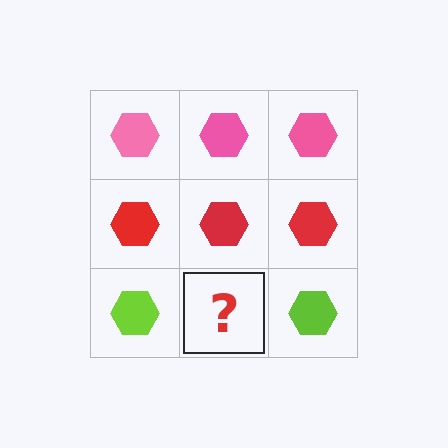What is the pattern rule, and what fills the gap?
The rule is that each row has a consistent color. The gap should be filled with a lime hexagon.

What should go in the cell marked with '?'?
The missing cell should contain a lime hexagon.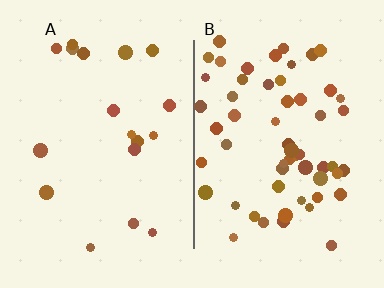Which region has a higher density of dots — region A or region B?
B (the right).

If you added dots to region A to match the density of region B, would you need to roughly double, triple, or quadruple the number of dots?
Approximately triple.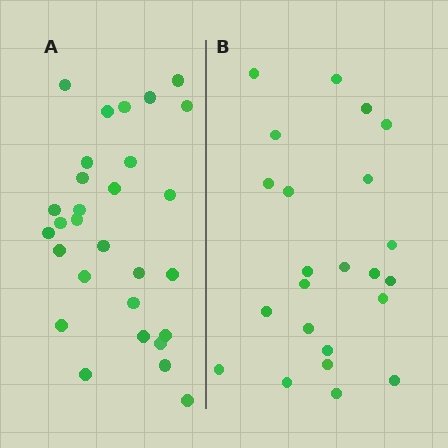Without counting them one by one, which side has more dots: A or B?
Region A (the left region) has more dots.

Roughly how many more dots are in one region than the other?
Region A has about 6 more dots than region B.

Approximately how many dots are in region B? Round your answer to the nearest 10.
About 20 dots. (The exact count is 23, which rounds to 20.)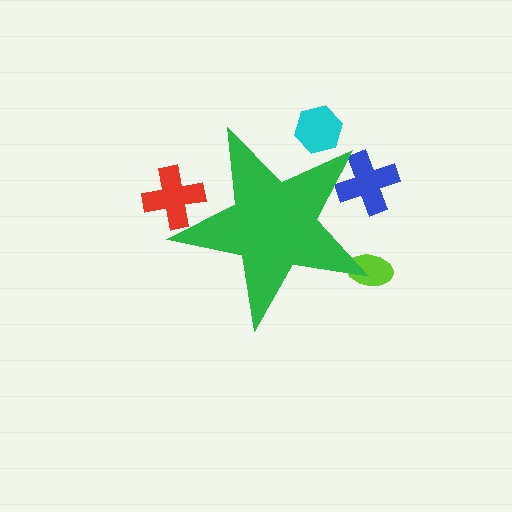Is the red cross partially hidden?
Yes, the red cross is partially hidden behind the green star.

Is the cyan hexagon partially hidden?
Yes, the cyan hexagon is partially hidden behind the green star.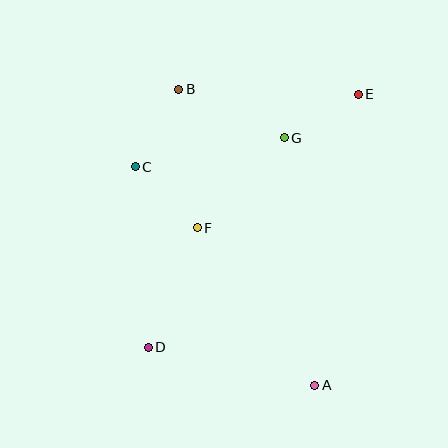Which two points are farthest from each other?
Points D and E are farthest from each other.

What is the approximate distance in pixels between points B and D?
The distance between B and D is approximately 260 pixels.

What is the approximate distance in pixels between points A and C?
The distance between A and C is approximately 283 pixels.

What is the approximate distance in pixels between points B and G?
The distance between B and G is approximately 116 pixels.